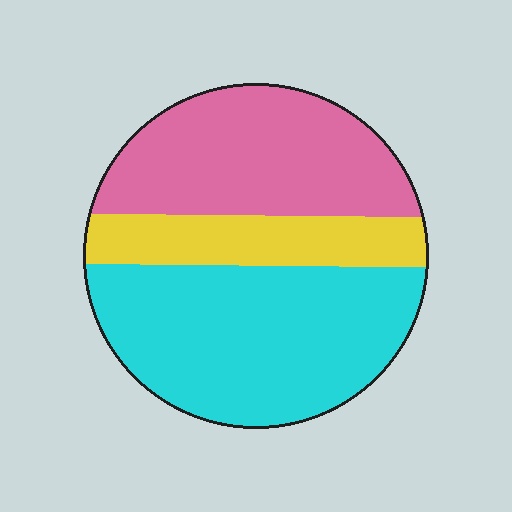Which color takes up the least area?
Yellow, at roughly 20%.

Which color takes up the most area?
Cyan, at roughly 45%.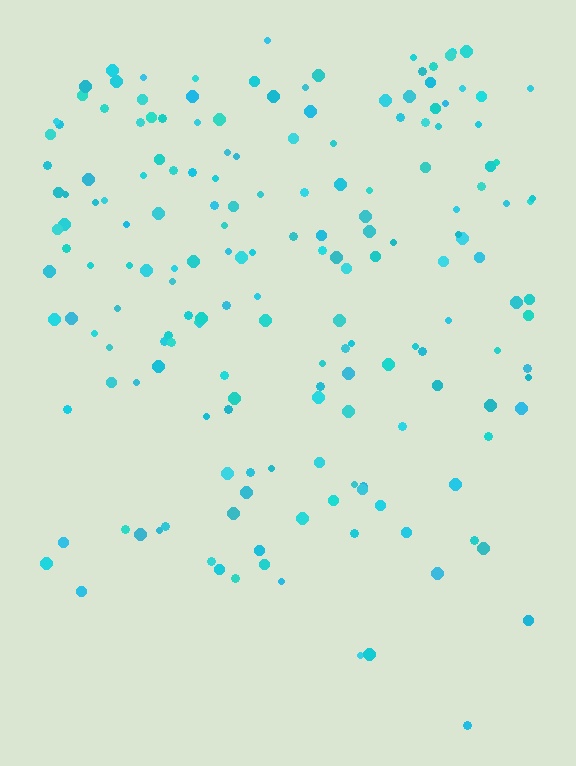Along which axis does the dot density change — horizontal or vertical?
Vertical.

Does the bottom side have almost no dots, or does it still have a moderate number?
Still a moderate number, just noticeably fewer than the top.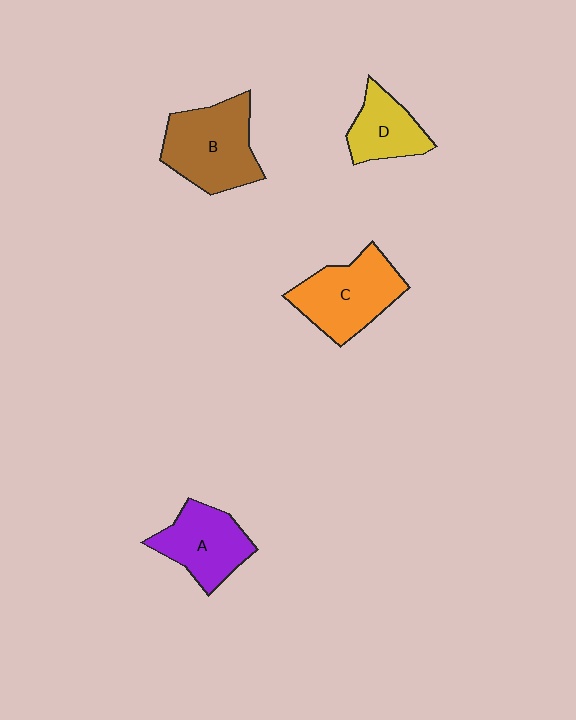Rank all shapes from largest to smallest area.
From largest to smallest: B (brown), C (orange), A (purple), D (yellow).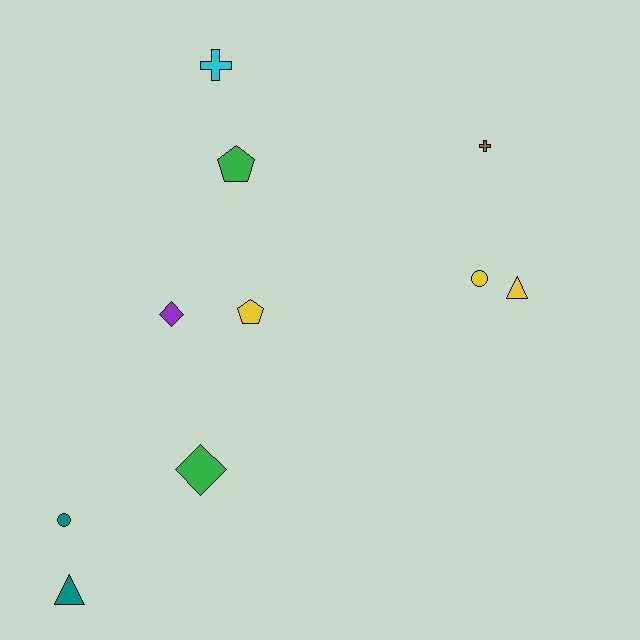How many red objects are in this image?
There are no red objects.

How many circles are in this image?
There are 2 circles.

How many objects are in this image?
There are 10 objects.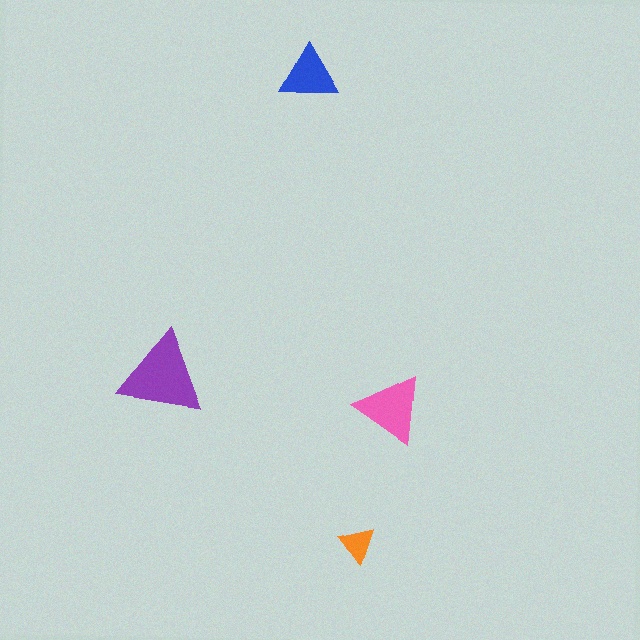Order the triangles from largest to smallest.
the purple one, the pink one, the blue one, the orange one.